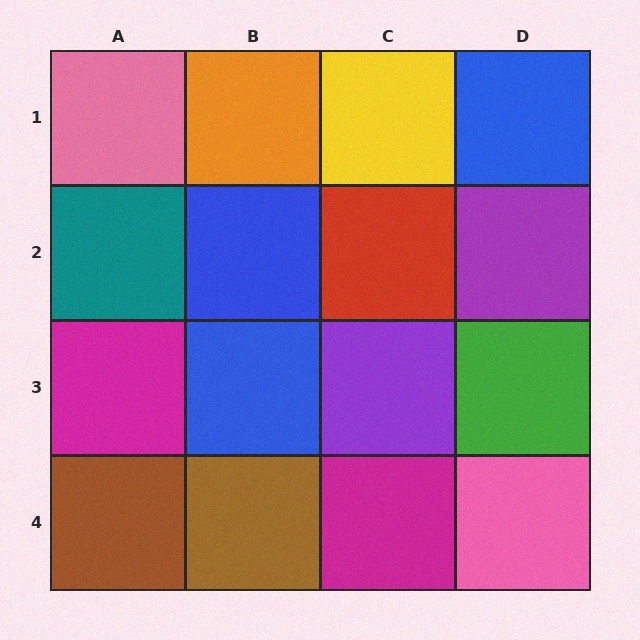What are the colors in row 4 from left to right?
Brown, brown, magenta, pink.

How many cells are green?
1 cell is green.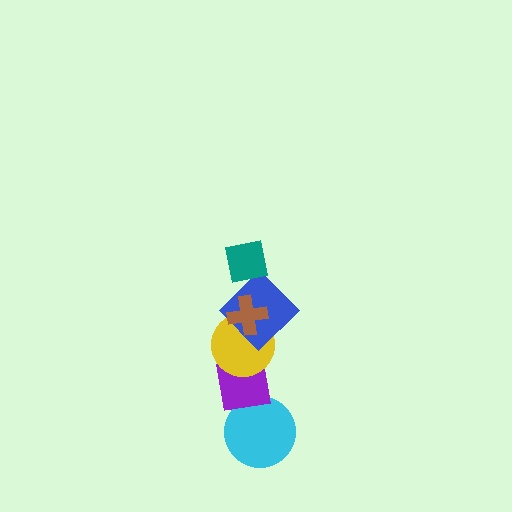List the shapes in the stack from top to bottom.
From top to bottom: the teal square, the brown cross, the blue diamond, the yellow circle, the purple square, the cyan circle.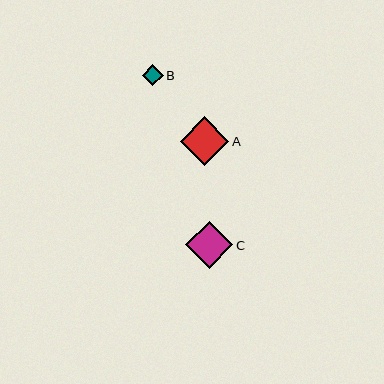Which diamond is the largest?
Diamond A is the largest with a size of approximately 49 pixels.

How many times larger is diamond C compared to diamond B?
Diamond C is approximately 2.2 times the size of diamond B.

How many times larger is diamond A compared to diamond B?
Diamond A is approximately 2.3 times the size of diamond B.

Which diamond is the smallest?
Diamond B is the smallest with a size of approximately 21 pixels.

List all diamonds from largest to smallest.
From largest to smallest: A, C, B.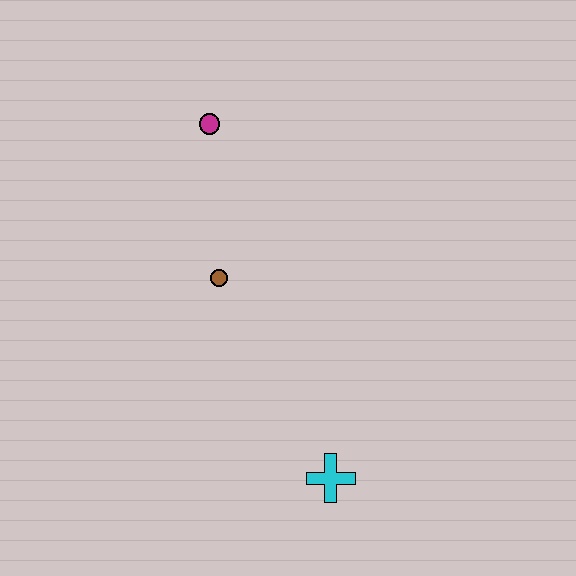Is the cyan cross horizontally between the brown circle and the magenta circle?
No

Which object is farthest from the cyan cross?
The magenta circle is farthest from the cyan cross.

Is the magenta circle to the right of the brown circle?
No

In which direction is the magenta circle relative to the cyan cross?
The magenta circle is above the cyan cross.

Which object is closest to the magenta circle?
The brown circle is closest to the magenta circle.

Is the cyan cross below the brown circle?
Yes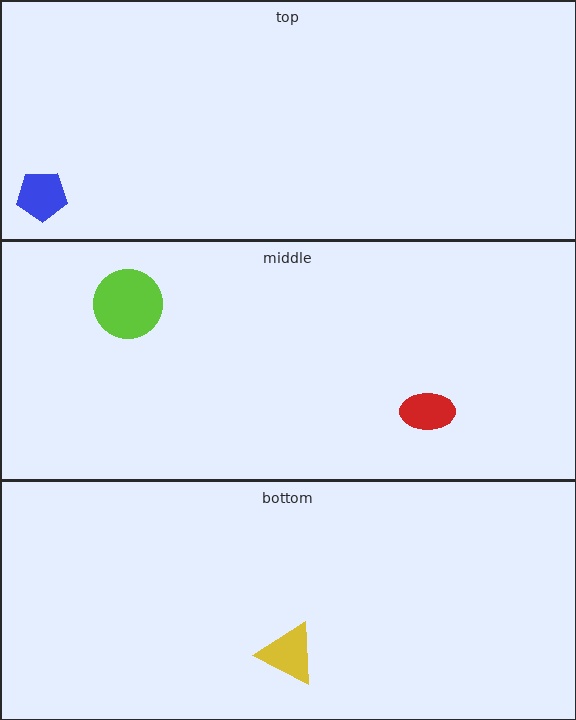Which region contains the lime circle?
The middle region.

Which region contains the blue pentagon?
The top region.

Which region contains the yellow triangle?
The bottom region.